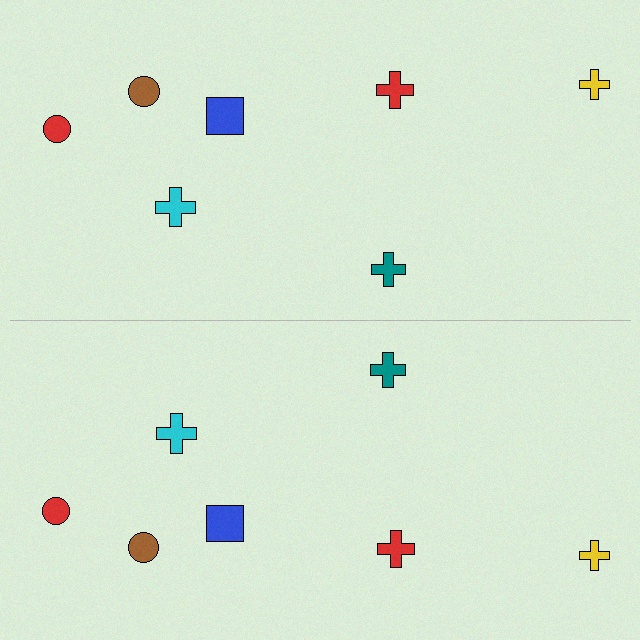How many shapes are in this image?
There are 14 shapes in this image.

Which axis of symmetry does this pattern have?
The pattern has a horizontal axis of symmetry running through the center of the image.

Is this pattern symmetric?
Yes, this pattern has bilateral (reflection) symmetry.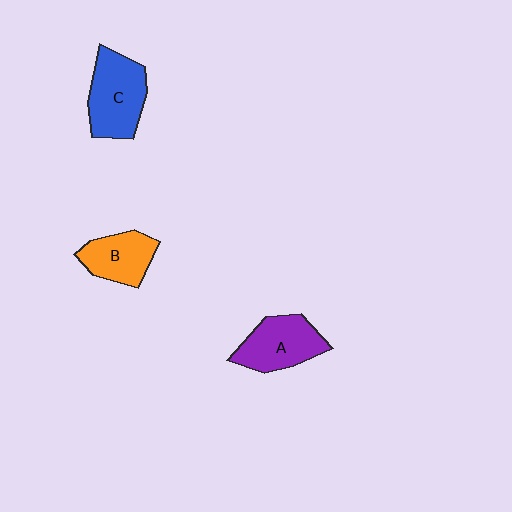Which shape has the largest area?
Shape C (blue).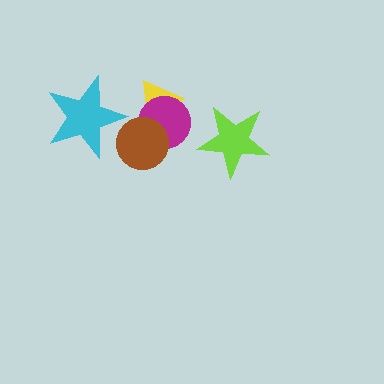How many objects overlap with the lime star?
0 objects overlap with the lime star.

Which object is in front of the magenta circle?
The brown circle is in front of the magenta circle.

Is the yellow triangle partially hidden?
Yes, it is partially covered by another shape.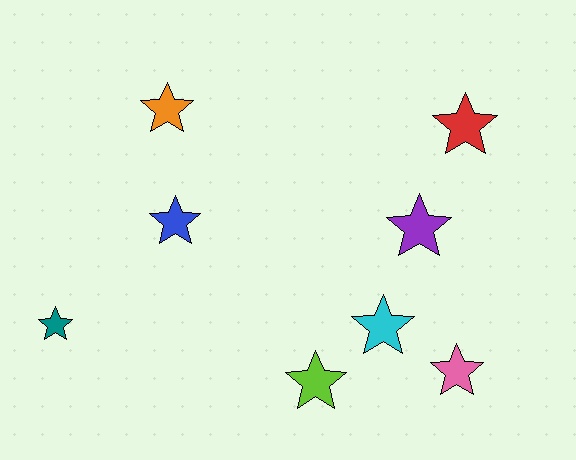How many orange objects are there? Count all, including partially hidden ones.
There is 1 orange object.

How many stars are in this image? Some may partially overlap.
There are 8 stars.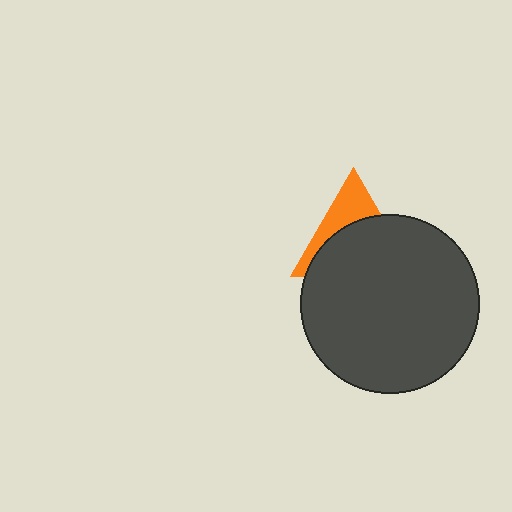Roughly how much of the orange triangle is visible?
A small part of it is visible (roughly 35%).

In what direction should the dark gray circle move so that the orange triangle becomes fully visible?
The dark gray circle should move down. That is the shortest direction to clear the overlap and leave the orange triangle fully visible.